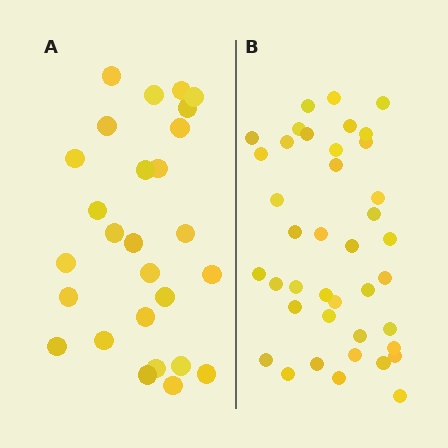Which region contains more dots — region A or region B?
Region B (the right region) has more dots.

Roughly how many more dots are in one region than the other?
Region B has approximately 15 more dots than region A.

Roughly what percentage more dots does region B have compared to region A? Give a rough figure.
About 50% more.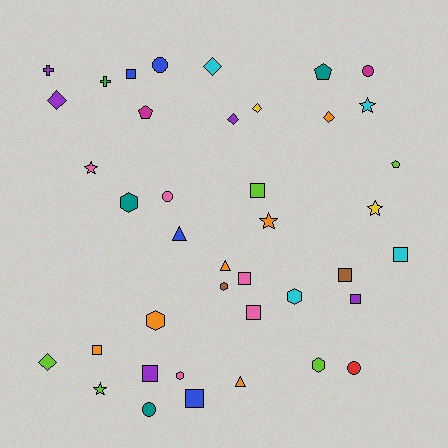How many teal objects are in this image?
There are 3 teal objects.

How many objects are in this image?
There are 40 objects.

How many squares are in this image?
There are 10 squares.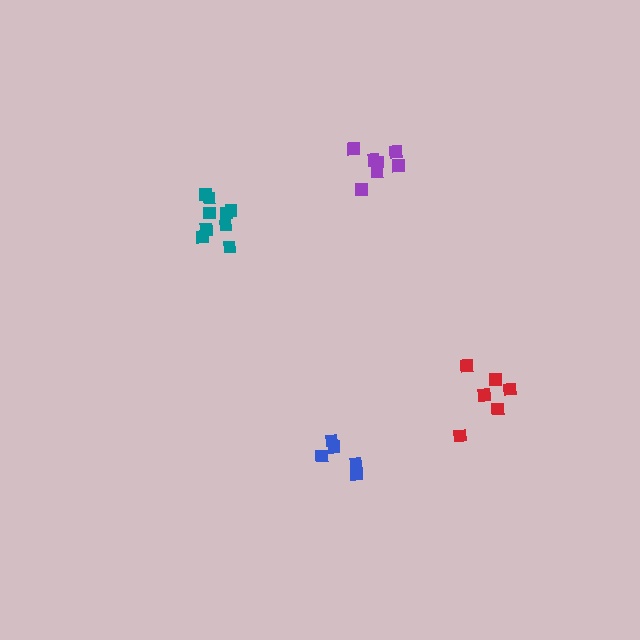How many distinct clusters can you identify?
There are 4 distinct clusters.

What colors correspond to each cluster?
The clusters are colored: blue, teal, purple, red.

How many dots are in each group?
Group 1: 5 dots, Group 2: 9 dots, Group 3: 8 dots, Group 4: 6 dots (28 total).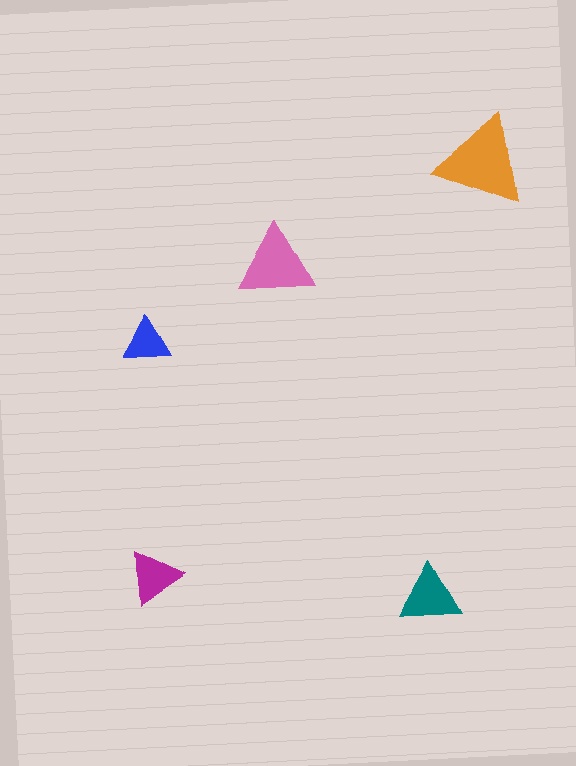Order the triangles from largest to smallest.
the orange one, the pink one, the teal one, the magenta one, the blue one.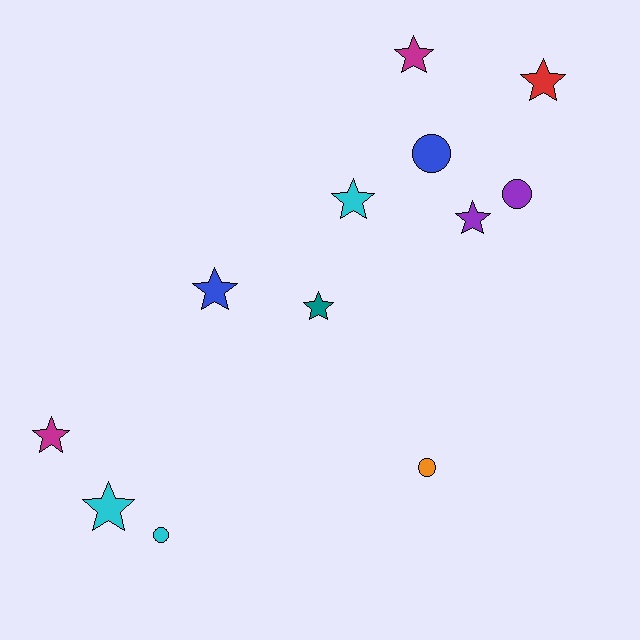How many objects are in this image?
There are 12 objects.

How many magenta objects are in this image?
There are 2 magenta objects.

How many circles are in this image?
There are 4 circles.